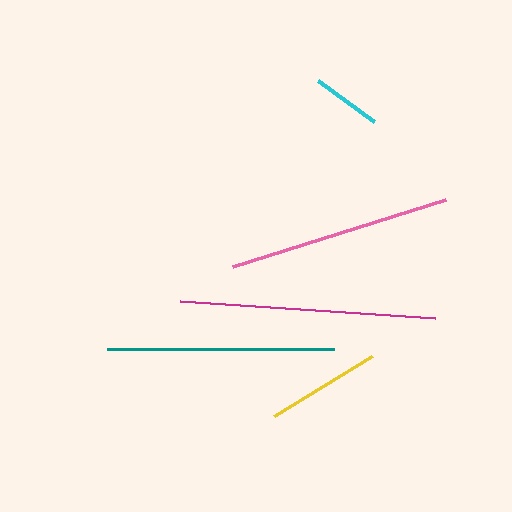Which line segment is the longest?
The magenta line is the longest at approximately 255 pixels.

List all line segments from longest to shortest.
From longest to shortest: magenta, teal, pink, yellow, cyan.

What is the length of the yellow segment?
The yellow segment is approximately 115 pixels long.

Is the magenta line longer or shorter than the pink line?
The magenta line is longer than the pink line.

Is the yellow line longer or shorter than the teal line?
The teal line is longer than the yellow line.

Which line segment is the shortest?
The cyan line is the shortest at approximately 70 pixels.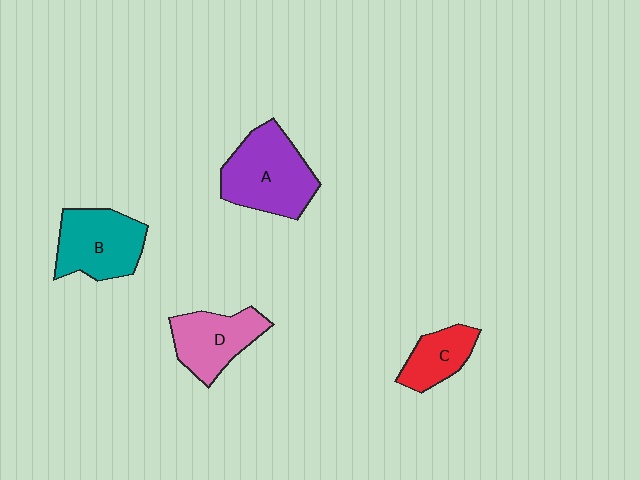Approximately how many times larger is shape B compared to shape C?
Approximately 1.6 times.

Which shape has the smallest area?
Shape C (red).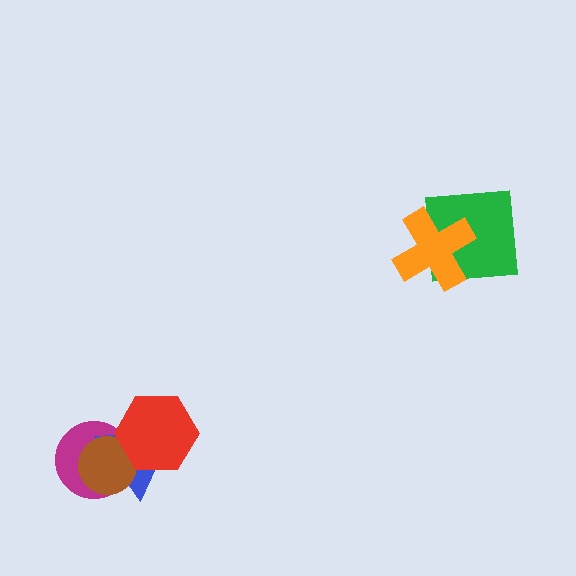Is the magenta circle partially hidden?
Yes, it is partially covered by another shape.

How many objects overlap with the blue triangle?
3 objects overlap with the blue triangle.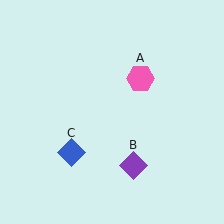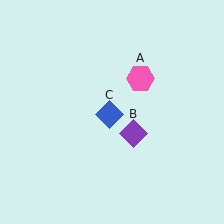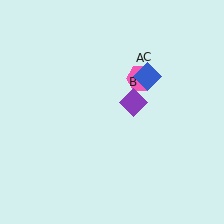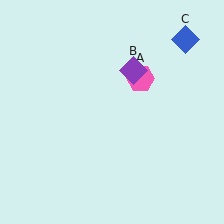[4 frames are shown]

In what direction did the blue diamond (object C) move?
The blue diamond (object C) moved up and to the right.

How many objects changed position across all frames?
2 objects changed position: purple diamond (object B), blue diamond (object C).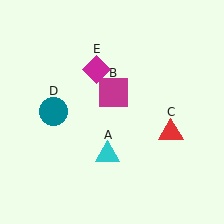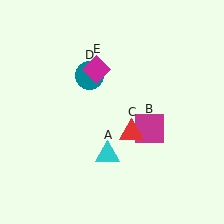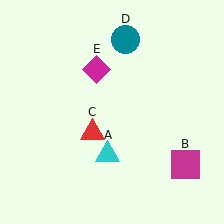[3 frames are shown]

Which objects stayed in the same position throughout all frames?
Cyan triangle (object A) and magenta diamond (object E) remained stationary.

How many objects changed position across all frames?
3 objects changed position: magenta square (object B), red triangle (object C), teal circle (object D).